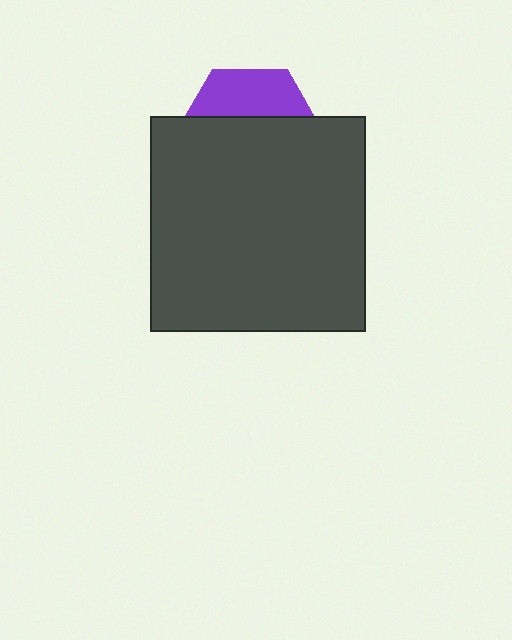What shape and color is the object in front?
The object in front is a dark gray square.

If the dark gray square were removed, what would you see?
You would see the complete purple hexagon.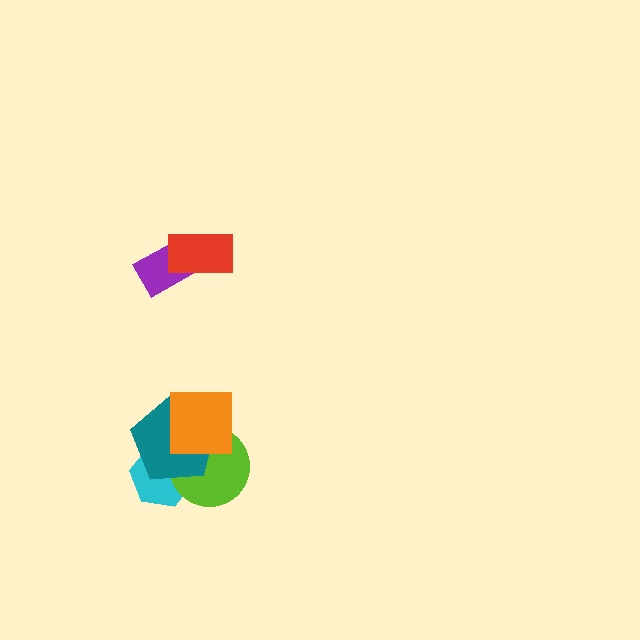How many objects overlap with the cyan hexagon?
2 objects overlap with the cyan hexagon.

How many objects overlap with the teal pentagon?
3 objects overlap with the teal pentagon.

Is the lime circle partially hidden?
Yes, it is partially covered by another shape.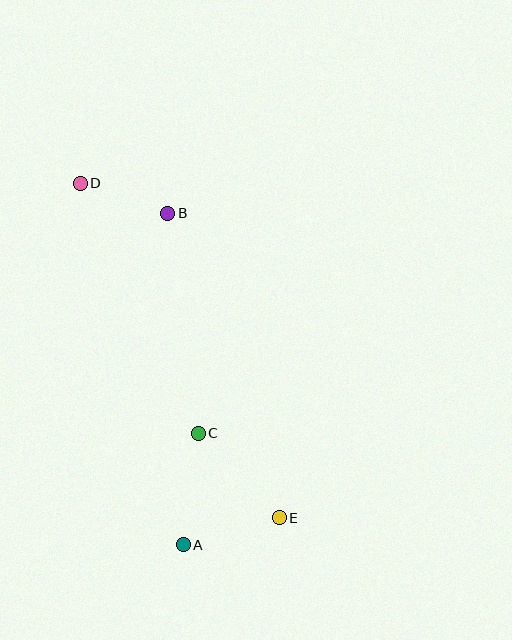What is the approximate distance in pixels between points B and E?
The distance between B and E is approximately 324 pixels.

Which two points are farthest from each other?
Points D and E are farthest from each other.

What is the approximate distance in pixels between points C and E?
The distance between C and E is approximately 117 pixels.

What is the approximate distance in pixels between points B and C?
The distance between B and C is approximately 222 pixels.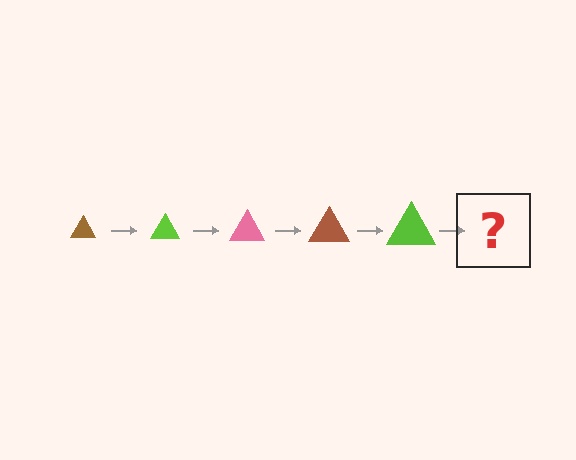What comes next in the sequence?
The next element should be a pink triangle, larger than the previous one.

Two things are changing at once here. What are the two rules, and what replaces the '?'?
The two rules are that the triangle grows larger each step and the color cycles through brown, lime, and pink. The '?' should be a pink triangle, larger than the previous one.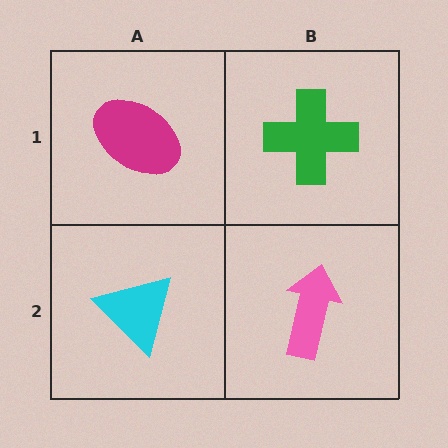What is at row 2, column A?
A cyan triangle.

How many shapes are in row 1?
2 shapes.